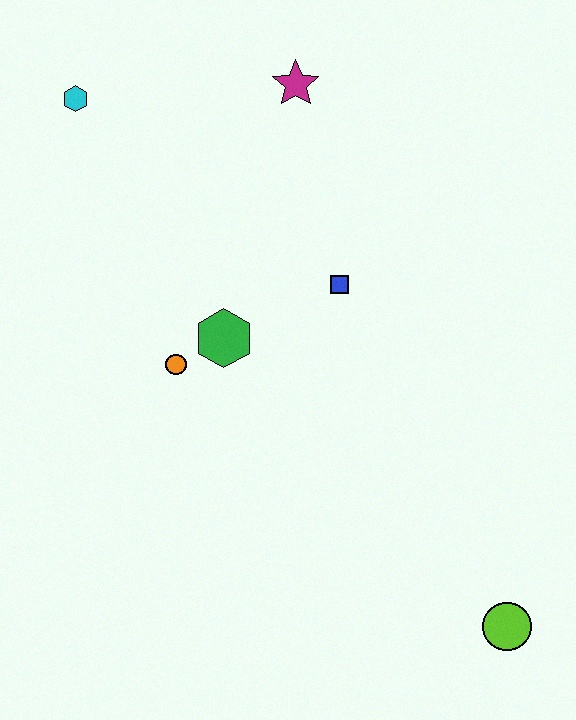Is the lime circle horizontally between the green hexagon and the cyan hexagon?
No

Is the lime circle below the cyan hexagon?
Yes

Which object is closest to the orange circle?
The green hexagon is closest to the orange circle.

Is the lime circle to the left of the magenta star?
No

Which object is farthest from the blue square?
The lime circle is farthest from the blue square.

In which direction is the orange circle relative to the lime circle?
The orange circle is to the left of the lime circle.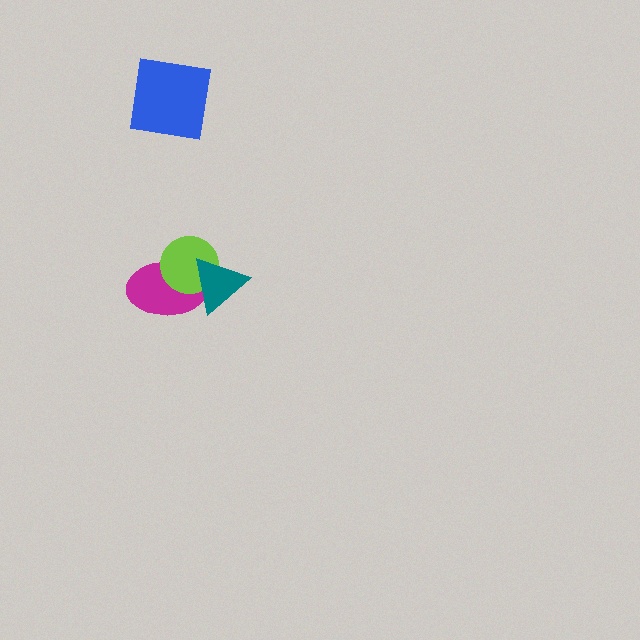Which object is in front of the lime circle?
The teal triangle is in front of the lime circle.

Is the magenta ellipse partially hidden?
Yes, it is partially covered by another shape.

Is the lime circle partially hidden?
Yes, it is partially covered by another shape.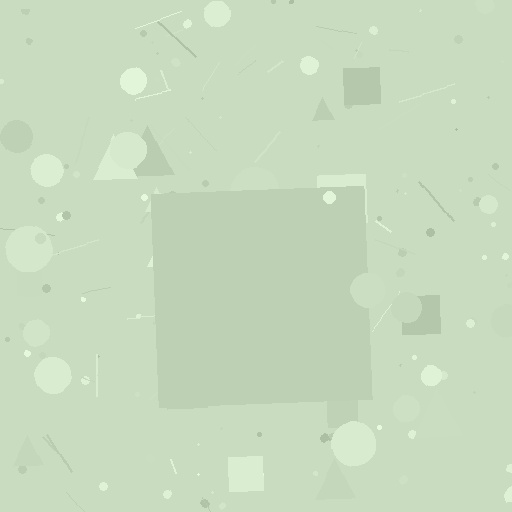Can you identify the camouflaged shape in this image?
The camouflaged shape is a square.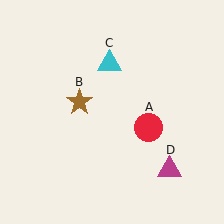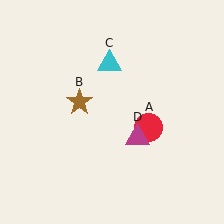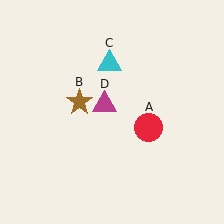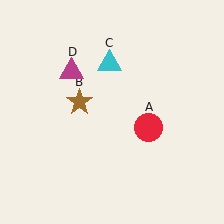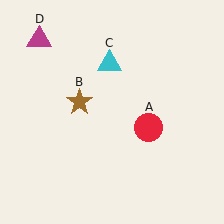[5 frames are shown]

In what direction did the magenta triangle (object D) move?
The magenta triangle (object D) moved up and to the left.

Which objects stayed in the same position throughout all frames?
Red circle (object A) and brown star (object B) and cyan triangle (object C) remained stationary.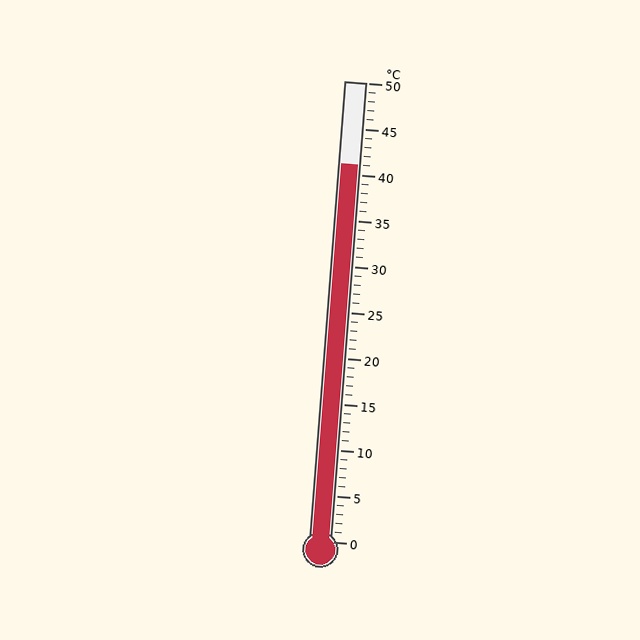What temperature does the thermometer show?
The thermometer shows approximately 41°C.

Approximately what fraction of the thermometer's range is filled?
The thermometer is filled to approximately 80% of its range.